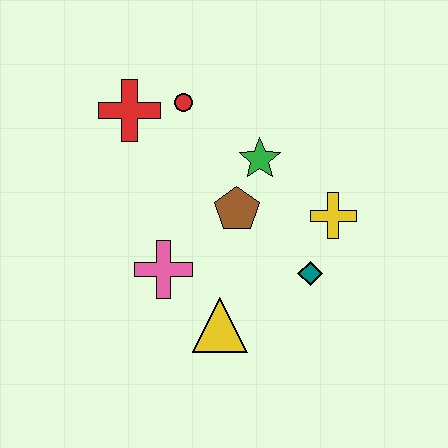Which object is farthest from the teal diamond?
The red cross is farthest from the teal diamond.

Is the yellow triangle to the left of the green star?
Yes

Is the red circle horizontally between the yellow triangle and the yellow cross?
No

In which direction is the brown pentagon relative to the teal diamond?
The brown pentagon is to the left of the teal diamond.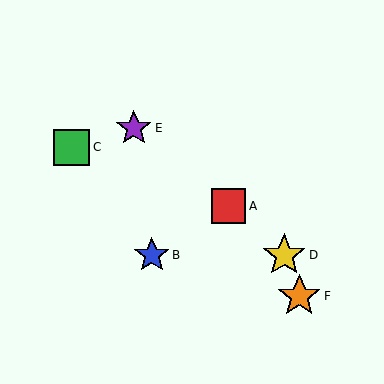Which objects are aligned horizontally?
Objects B, D are aligned horizontally.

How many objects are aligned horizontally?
2 objects (B, D) are aligned horizontally.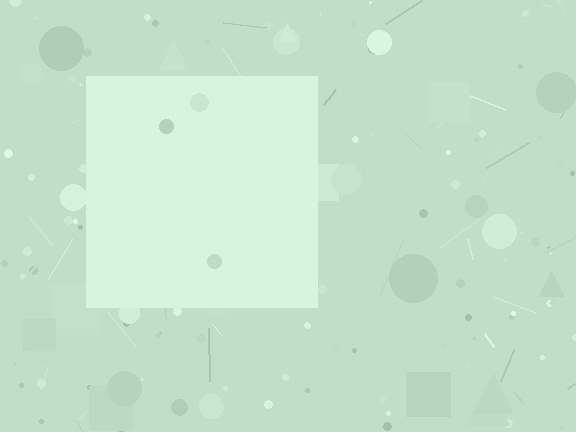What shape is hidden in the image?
A square is hidden in the image.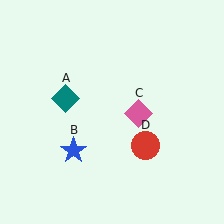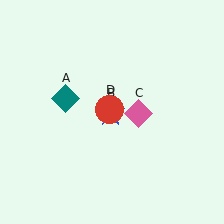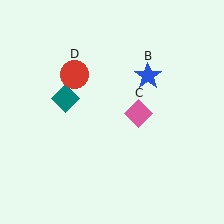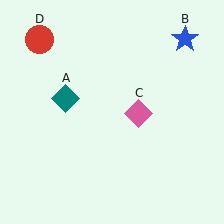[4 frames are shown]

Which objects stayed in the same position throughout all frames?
Teal diamond (object A) and pink diamond (object C) remained stationary.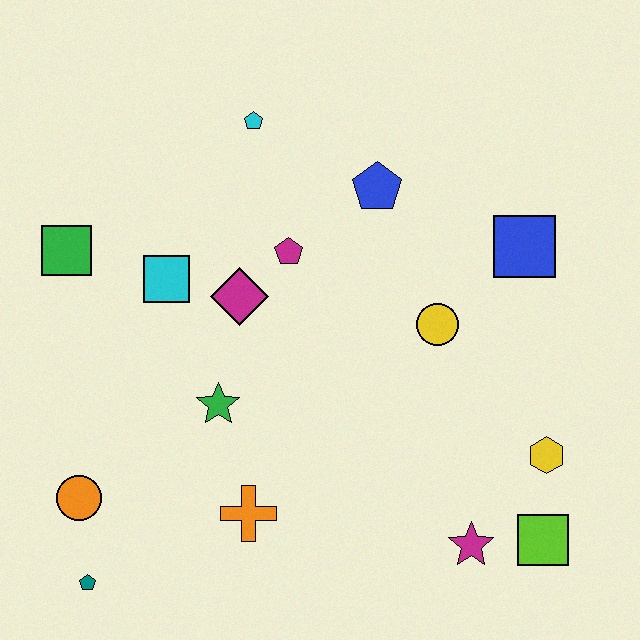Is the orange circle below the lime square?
No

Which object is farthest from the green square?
The lime square is farthest from the green square.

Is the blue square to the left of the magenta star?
No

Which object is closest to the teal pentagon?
The orange circle is closest to the teal pentagon.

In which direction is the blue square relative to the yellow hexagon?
The blue square is above the yellow hexagon.